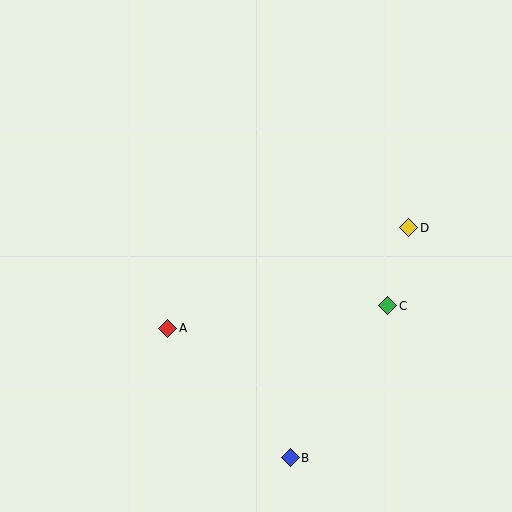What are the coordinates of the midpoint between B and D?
The midpoint between B and D is at (349, 343).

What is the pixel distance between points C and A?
The distance between C and A is 221 pixels.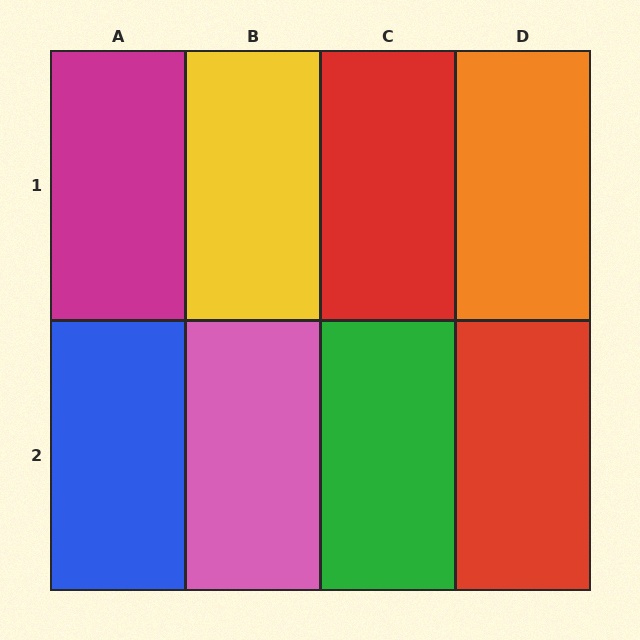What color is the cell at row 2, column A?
Blue.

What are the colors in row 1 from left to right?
Magenta, yellow, red, orange.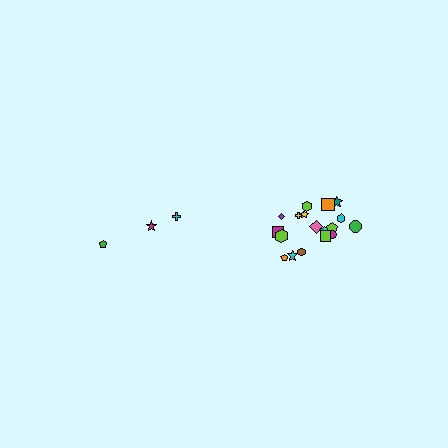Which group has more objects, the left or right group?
The right group.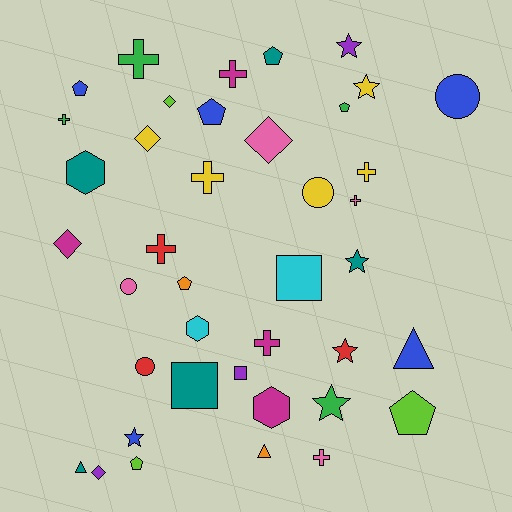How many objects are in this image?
There are 40 objects.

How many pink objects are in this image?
There are 4 pink objects.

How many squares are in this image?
There are 3 squares.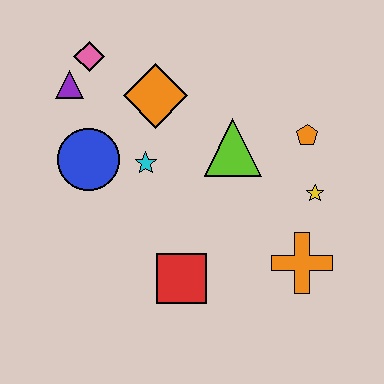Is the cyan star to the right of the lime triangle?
No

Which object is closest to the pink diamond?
The purple triangle is closest to the pink diamond.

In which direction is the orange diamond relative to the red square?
The orange diamond is above the red square.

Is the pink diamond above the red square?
Yes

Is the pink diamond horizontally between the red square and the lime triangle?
No